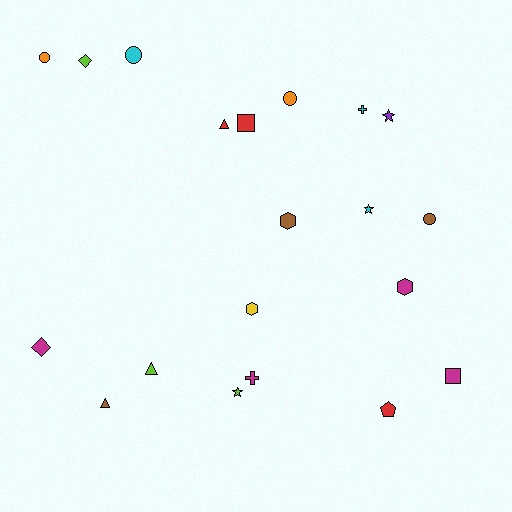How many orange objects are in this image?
There are 2 orange objects.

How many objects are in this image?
There are 20 objects.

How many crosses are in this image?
There are 2 crosses.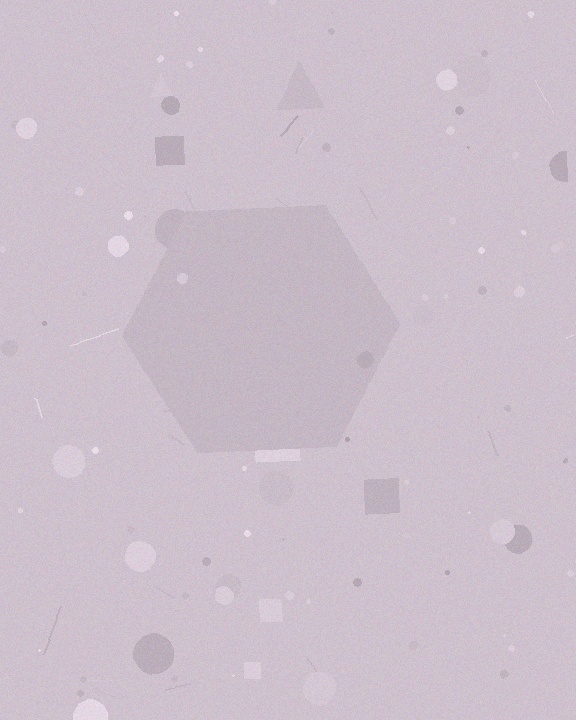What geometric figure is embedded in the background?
A hexagon is embedded in the background.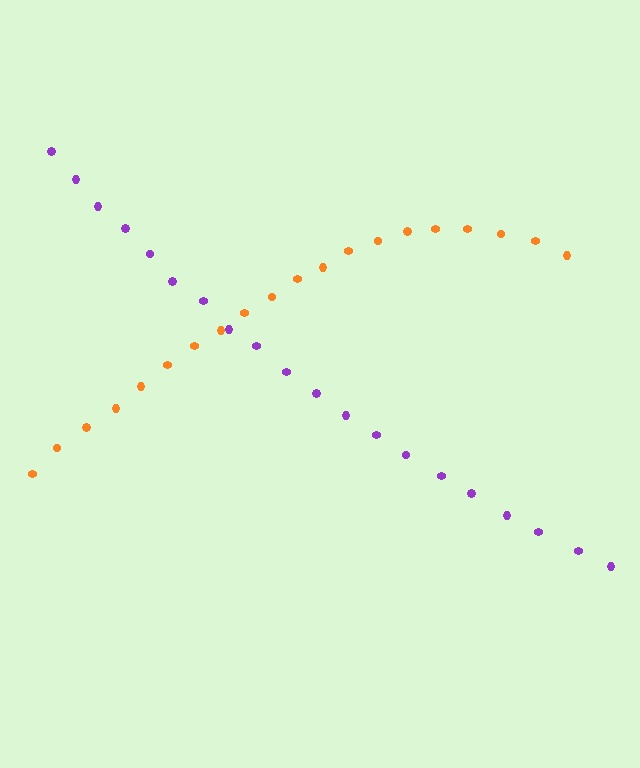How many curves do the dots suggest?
There are 2 distinct paths.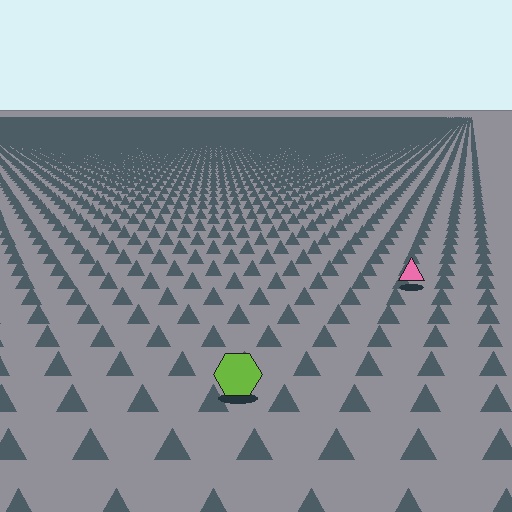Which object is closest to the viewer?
The lime hexagon is closest. The texture marks near it are larger and more spread out.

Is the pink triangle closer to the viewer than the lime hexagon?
No. The lime hexagon is closer — you can tell from the texture gradient: the ground texture is coarser near it.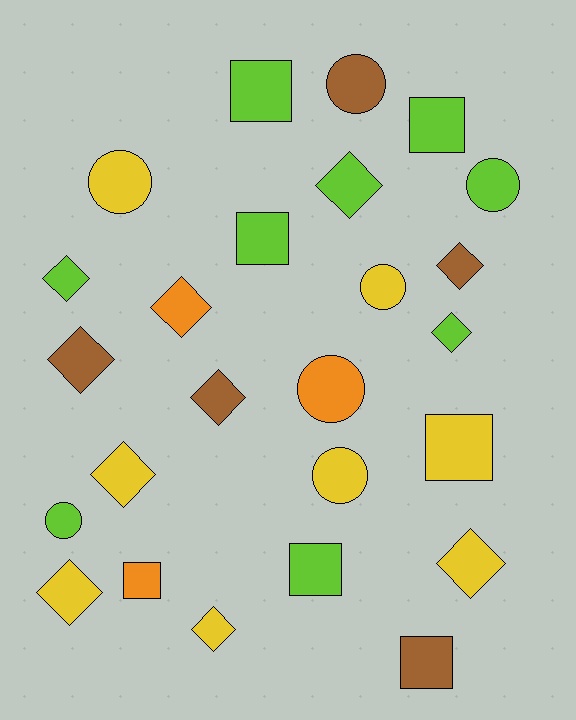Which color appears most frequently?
Lime, with 9 objects.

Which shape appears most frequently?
Diamond, with 11 objects.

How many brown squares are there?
There is 1 brown square.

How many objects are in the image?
There are 25 objects.